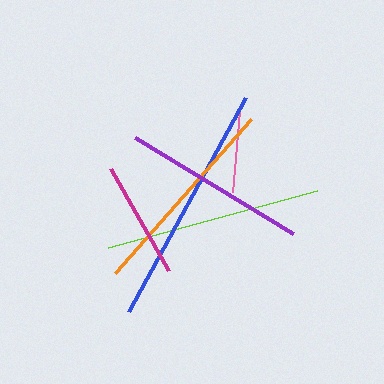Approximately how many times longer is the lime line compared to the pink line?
The lime line is approximately 2.6 times the length of the pink line.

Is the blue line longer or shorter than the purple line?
The blue line is longer than the purple line.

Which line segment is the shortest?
The pink line is the shortest at approximately 82 pixels.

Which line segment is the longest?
The blue line is the longest at approximately 244 pixels.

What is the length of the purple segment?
The purple segment is approximately 185 pixels long.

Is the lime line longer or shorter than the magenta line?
The lime line is longer than the magenta line.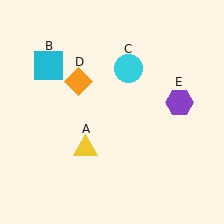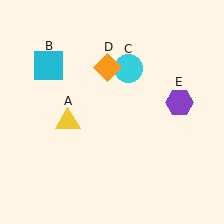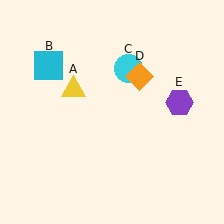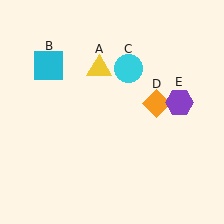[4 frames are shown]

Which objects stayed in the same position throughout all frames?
Cyan square (object B) and cyan circle (object C) and purple hexagon (object E) remained stationary.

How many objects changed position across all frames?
2 objects changed position: yellow triangle (object A), orange diamond (object D).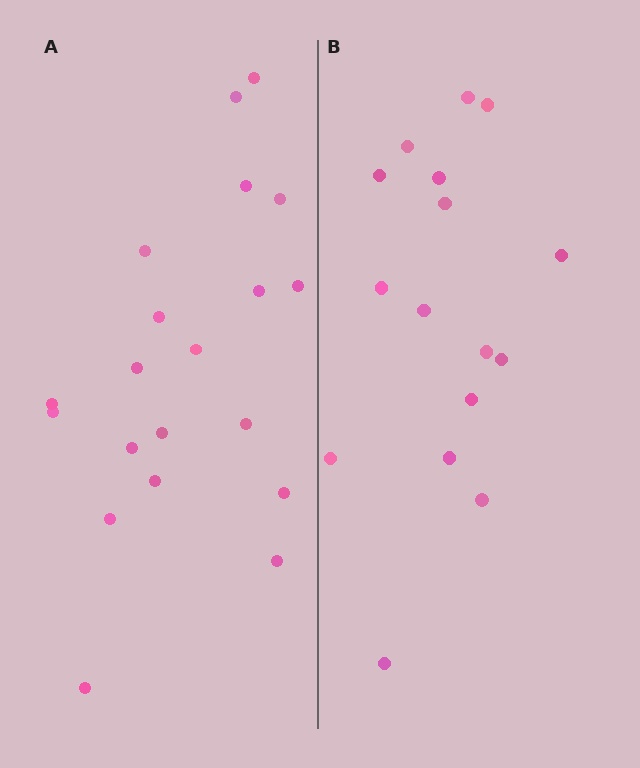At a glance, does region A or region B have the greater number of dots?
Region A (the left region) has more dots.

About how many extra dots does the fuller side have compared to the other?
Region A has about 4 more dots than region B.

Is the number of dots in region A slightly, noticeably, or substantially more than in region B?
Region A has noticeably more, but not dramatically so. The ratio is roughly 1.2 to 1.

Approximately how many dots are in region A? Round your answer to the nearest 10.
About 20 dots.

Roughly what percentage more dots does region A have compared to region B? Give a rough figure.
About 25% more.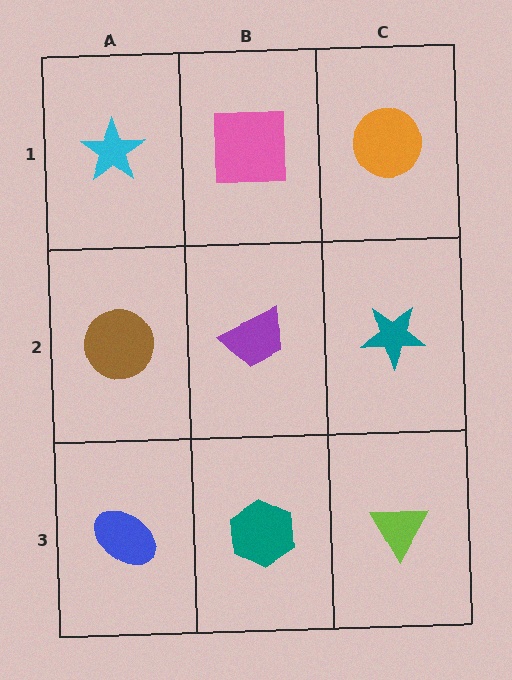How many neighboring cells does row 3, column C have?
2.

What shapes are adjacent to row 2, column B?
A pink square (row 1, column B), a teal hexagon (row 3, column B), a brown circle (row 2, column A), a teal star (row 2, column C).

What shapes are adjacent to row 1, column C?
A teal star (row 2, column C), a pink square (row 1, column B).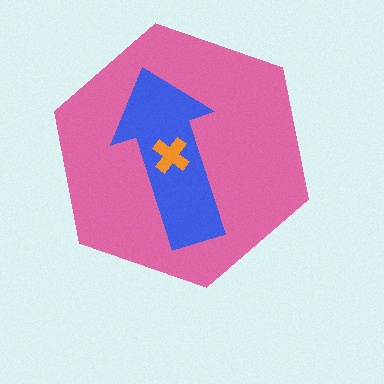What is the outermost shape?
The pink hexagon.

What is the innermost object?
The orange cross.